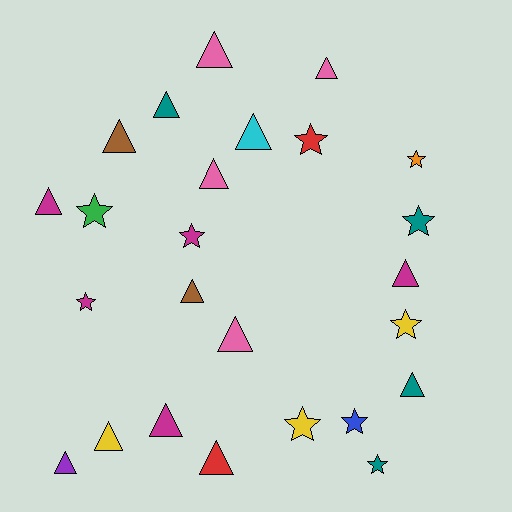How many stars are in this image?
There are 10 stars.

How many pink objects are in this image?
There are 4 pink objects.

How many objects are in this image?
There are 25 objects.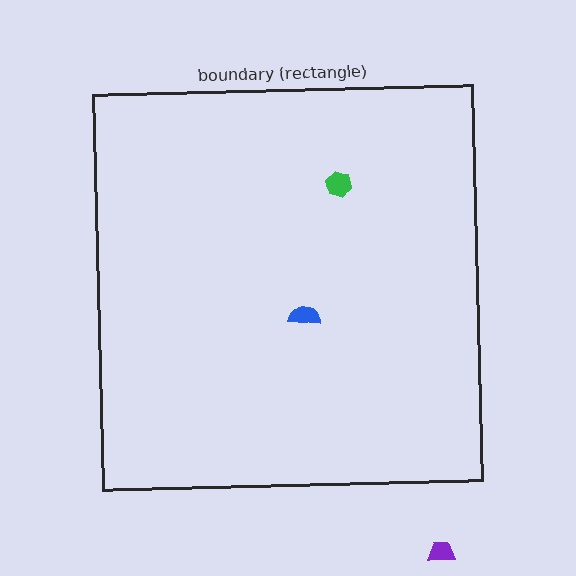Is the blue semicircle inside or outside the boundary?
Inside.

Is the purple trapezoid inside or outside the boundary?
Outside.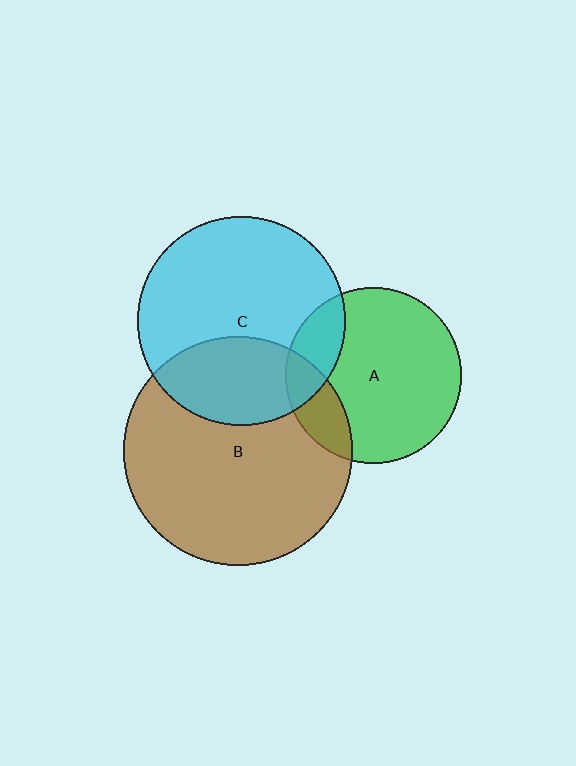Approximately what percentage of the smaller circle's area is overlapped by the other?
Approximately 15%.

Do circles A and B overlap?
Yes.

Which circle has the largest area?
Circle B (brown).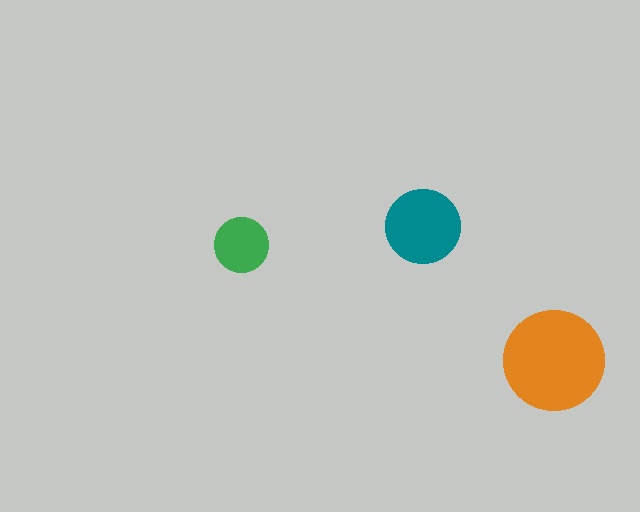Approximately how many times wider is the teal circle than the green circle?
About 1.5 times wider.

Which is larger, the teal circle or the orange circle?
The orange one.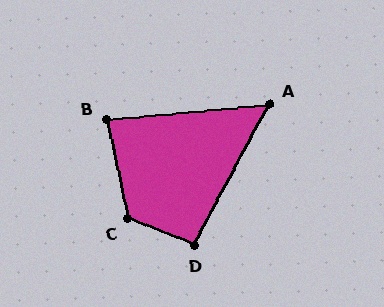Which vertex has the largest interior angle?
C, at approximately 123 degrees.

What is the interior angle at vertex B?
Approximately 84 degrees (acute).